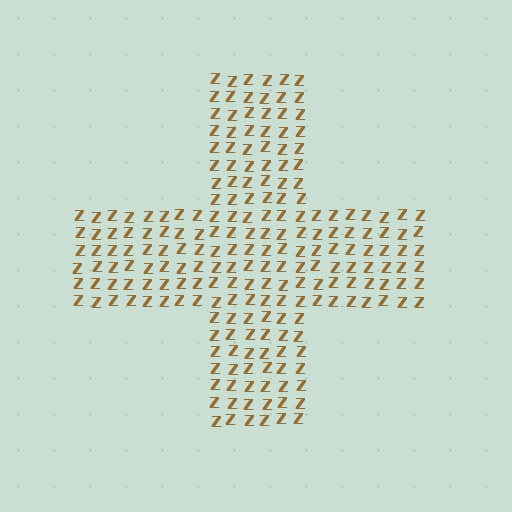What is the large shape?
The large shape is a cross.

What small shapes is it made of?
It is made of small letter Z's.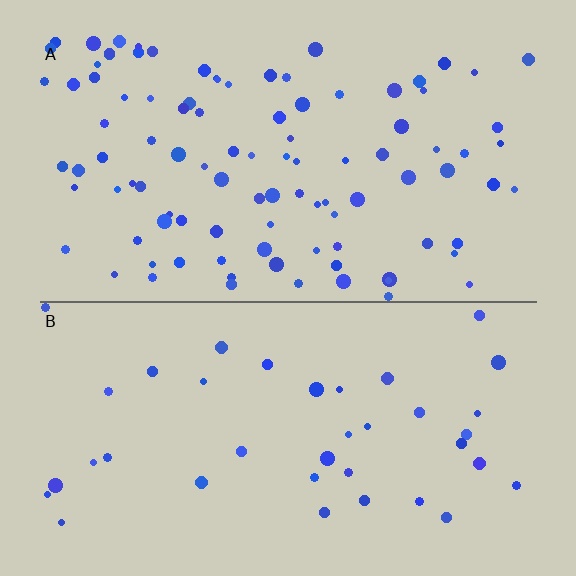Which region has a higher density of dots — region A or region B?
A (the top).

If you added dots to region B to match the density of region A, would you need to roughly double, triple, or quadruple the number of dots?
Approximately triple.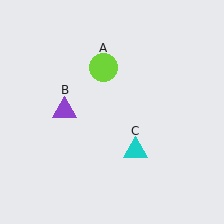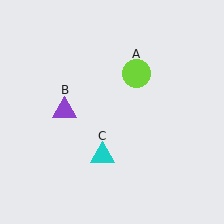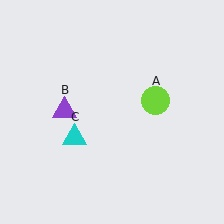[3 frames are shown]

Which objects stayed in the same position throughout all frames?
Purple triangle (object B) remained stationary.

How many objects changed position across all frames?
2 objects changed position: lime circle (object A), cyan triangle (object C).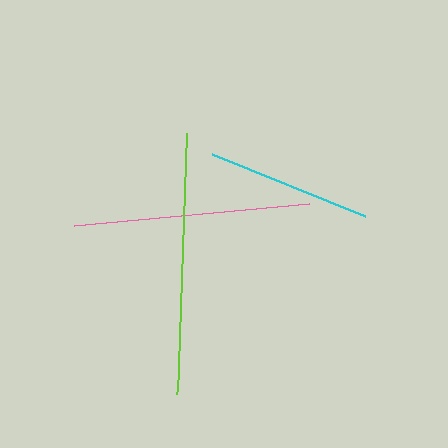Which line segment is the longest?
The lime line is the longest at approximately 261 pixels.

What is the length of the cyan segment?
The cyan segment is approximately 166 pixels long.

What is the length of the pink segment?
The pink segment is approximately 236 pixels long.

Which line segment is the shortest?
The cyan line is the shortest at approximately 166 pixels.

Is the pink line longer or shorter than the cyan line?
The pink line is longer than the cyan line.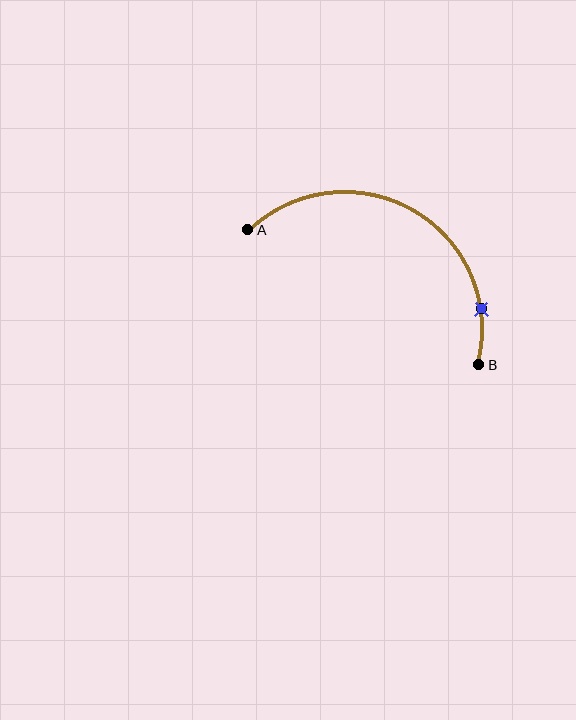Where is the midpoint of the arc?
The arc midpoint is the point on the curve farthest from the straight line joining A and B. It sits above that line.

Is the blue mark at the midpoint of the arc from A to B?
No. The blue mark lies on the arc but is closer to endpoint B. The arc midpoint would be at the point on the curve equidistant along the arc from both A and B.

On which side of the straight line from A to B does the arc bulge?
The arc bulges above the straight line connecting A and B.